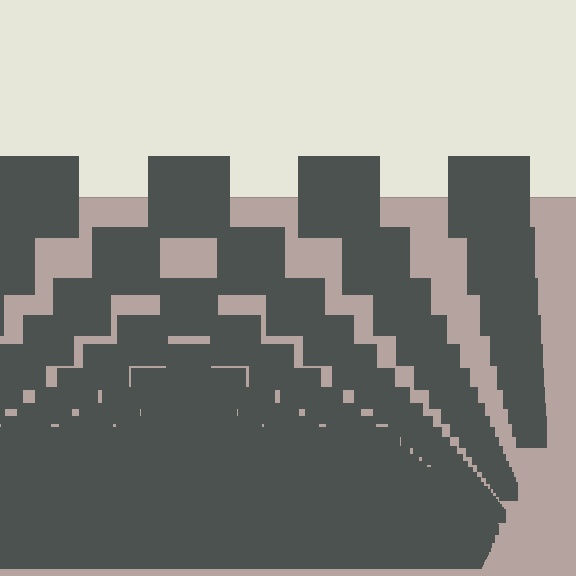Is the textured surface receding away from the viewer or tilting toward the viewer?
The surface appears to tilt toward the viewer. Texture elements get larger and sparser toward the top.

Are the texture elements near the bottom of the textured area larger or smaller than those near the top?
Smaller. The gradient is inverted — elements near the bottom are smaller and denser.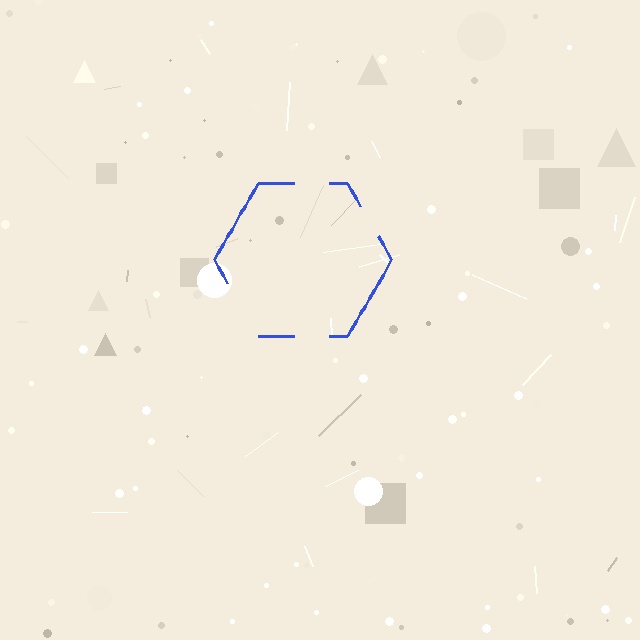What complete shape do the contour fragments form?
The contour fragments form a hexagon.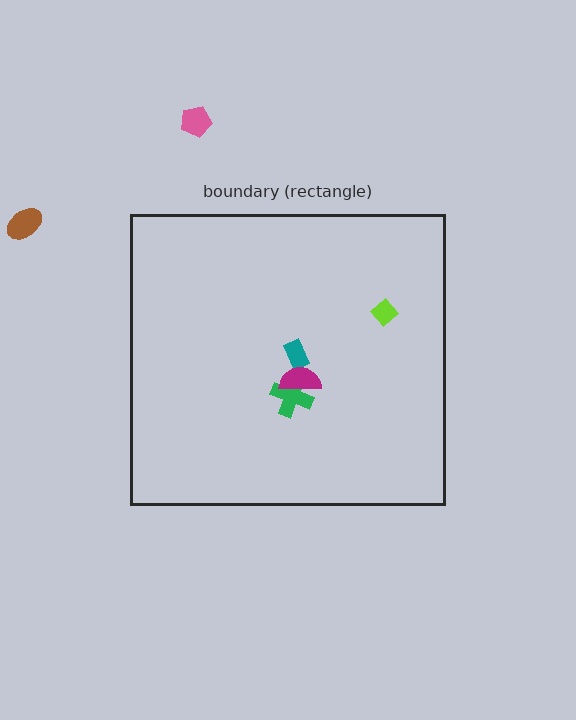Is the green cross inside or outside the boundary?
Inside.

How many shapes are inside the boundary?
4 inside, 2 outside.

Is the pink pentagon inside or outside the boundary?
Outside.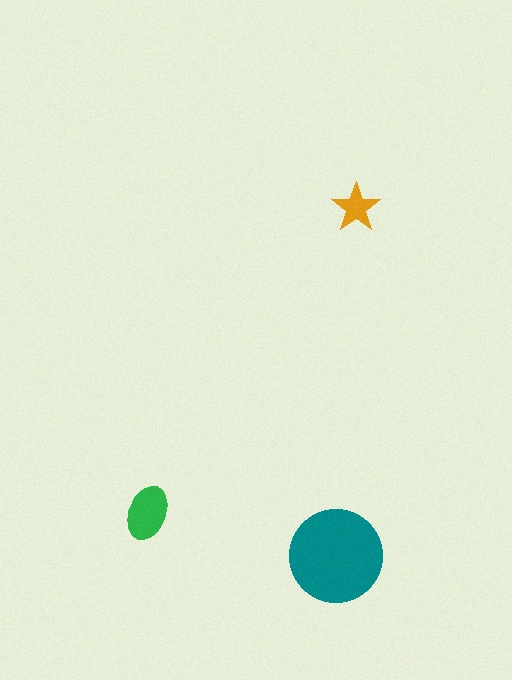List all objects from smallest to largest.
The orange star, the green ellipse, the teal circle.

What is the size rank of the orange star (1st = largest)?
3rd.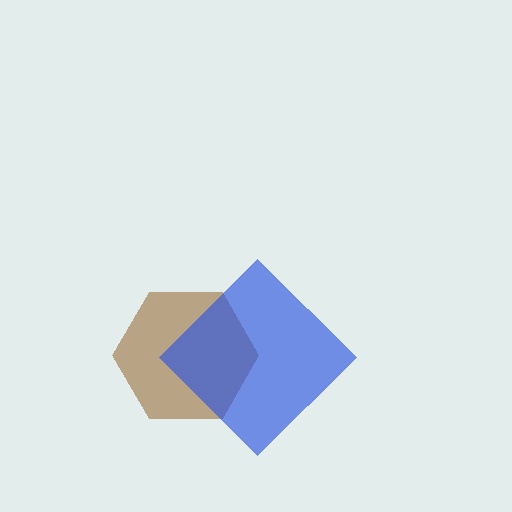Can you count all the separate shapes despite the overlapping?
Yes, there are 2 separate shapes.